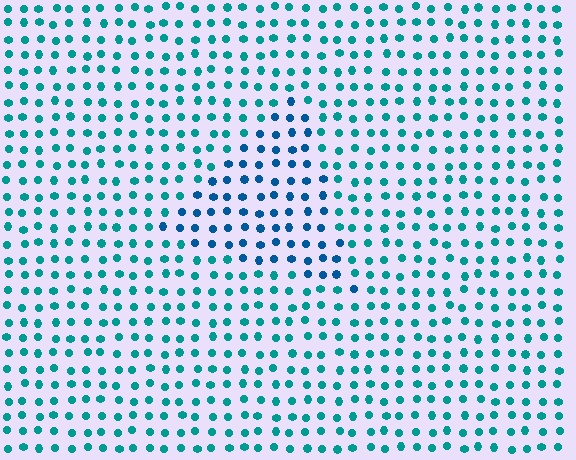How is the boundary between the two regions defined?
The boundary is defined purely by a slight shift in hue (about 30 degrees). Spacing, size, and orientation are identical on both sides.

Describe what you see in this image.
The image is filled with small teal elements in a uniform arrangement. A triangle-shaped region is visible where the elements are tinted to a slightly different hue, forming a subtle color boundary.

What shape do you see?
I see a triangle.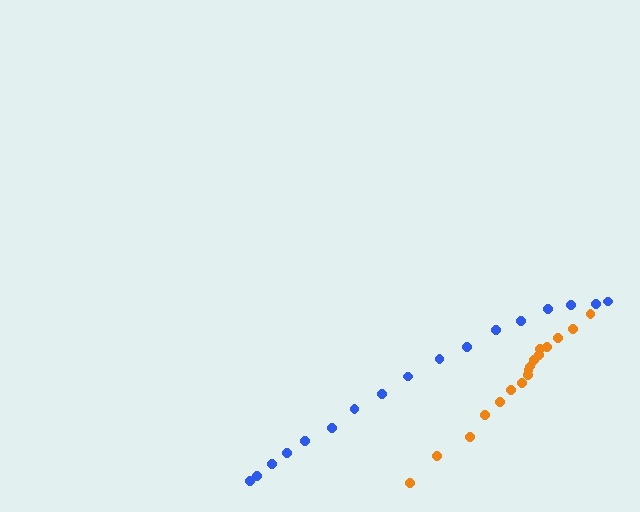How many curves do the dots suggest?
There are 2 distinct paths.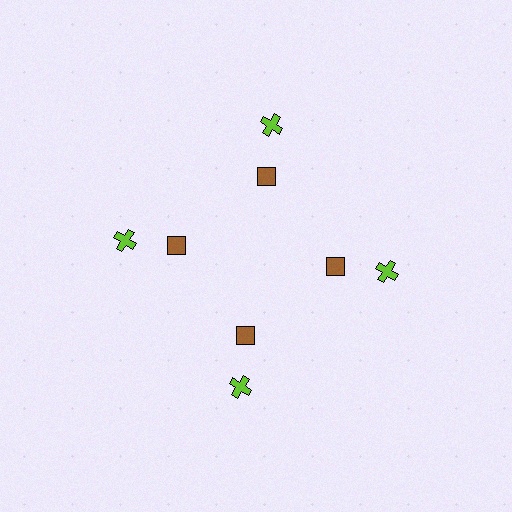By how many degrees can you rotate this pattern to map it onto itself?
The pattern maps onto itself every 90 degrees of rotation.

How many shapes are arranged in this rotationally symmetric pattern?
There are 8 shapes, arranged in 4 groups of 2.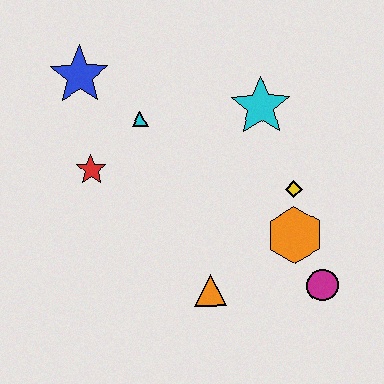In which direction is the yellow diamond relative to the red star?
The yellow diamond is to the right of the red star.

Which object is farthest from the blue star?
The magenta circle is farthest from the blue star.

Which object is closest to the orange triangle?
The orange hexagon is closest to the orange triangle.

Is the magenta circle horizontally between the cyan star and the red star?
No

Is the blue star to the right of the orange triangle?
No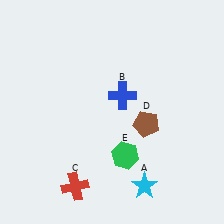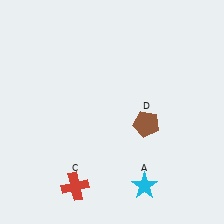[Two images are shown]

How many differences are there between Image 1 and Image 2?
There are 2 differences between the two images.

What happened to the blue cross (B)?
The blue cross (B) was removed in Image 2. It was in the top-right area of Image 1.